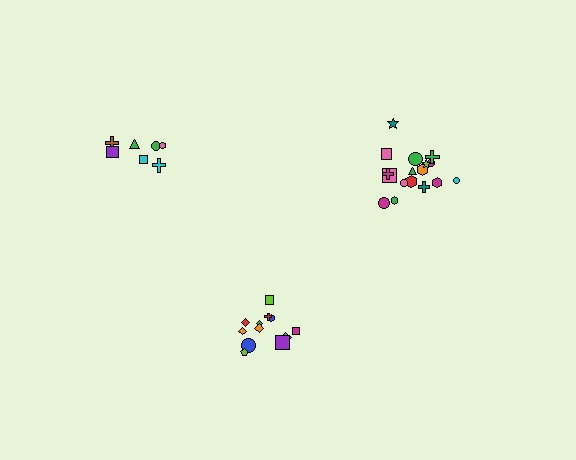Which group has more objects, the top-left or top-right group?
The top-right group.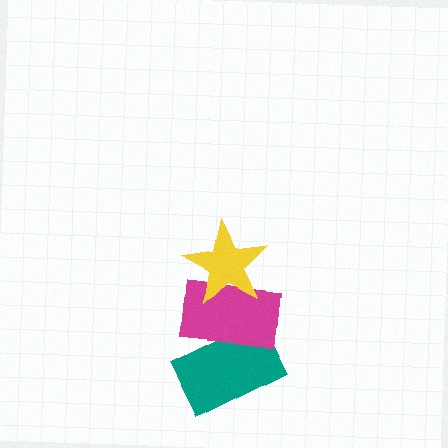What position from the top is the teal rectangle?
The teal rectangle is 3rd from the top.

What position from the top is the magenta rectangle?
The magenta rectangle is 2nd from the top.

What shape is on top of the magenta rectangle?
The yellow star is on top of the magenta rectangle.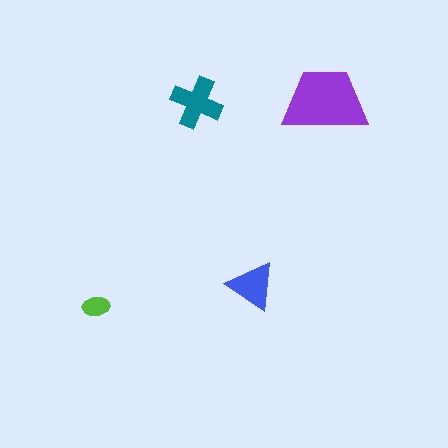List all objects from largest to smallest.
The purple trapezoid, the teal cross, the blue triangle, the lime ellipse.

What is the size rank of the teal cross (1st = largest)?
2nd.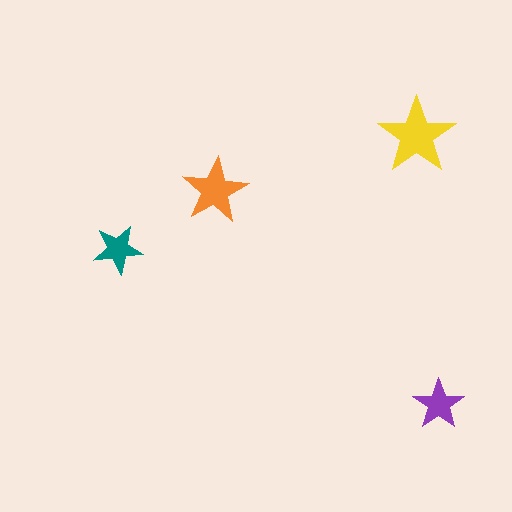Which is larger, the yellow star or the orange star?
The yellow one.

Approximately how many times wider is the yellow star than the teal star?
About 1.5 times wider.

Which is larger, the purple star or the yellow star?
The yellow one.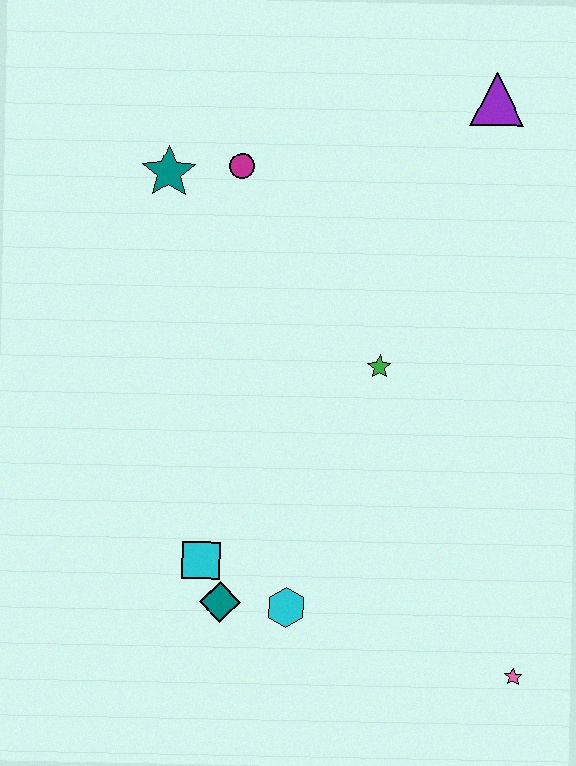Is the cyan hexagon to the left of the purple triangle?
Yes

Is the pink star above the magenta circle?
No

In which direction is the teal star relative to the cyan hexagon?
The teal star is above the cyan hexagon.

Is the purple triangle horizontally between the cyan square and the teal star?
No